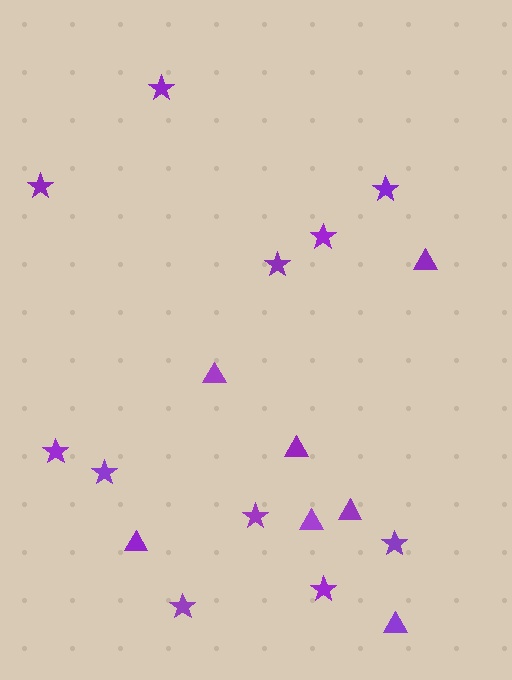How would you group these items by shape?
There are 2 groups: one group of triangles (7) and one group of stars (11).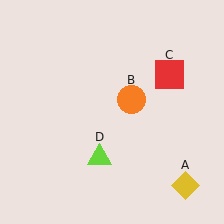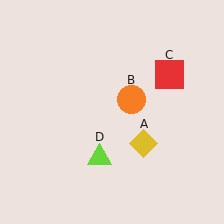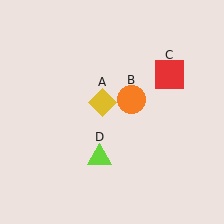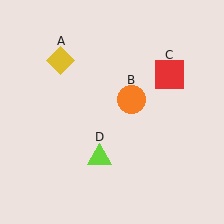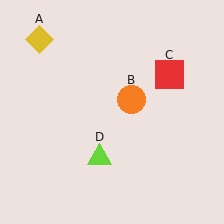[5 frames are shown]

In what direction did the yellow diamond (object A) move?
The yellow diamond (object A) moved up and to the left.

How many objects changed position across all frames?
1 object changed position: yellow diamond (object A).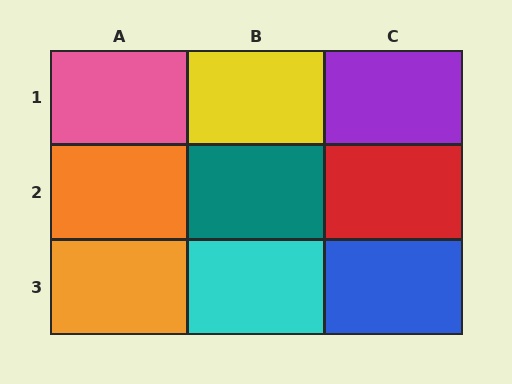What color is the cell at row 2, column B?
Teal.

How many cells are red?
1 cell is red.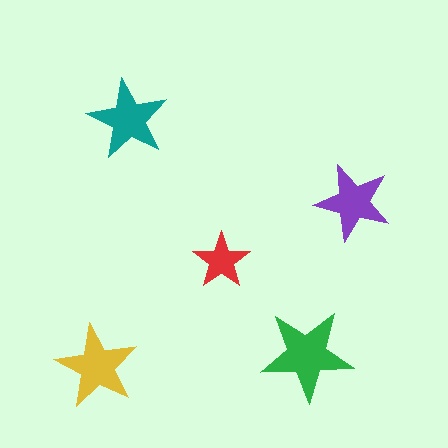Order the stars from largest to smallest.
the green one, the yellow one, the teal one, the purple one, the red one.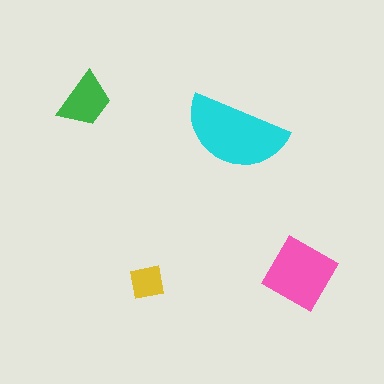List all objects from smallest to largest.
The yellow square, the green trapezoid, the pink diamond, the cyan semicircle.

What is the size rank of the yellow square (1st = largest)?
4th.